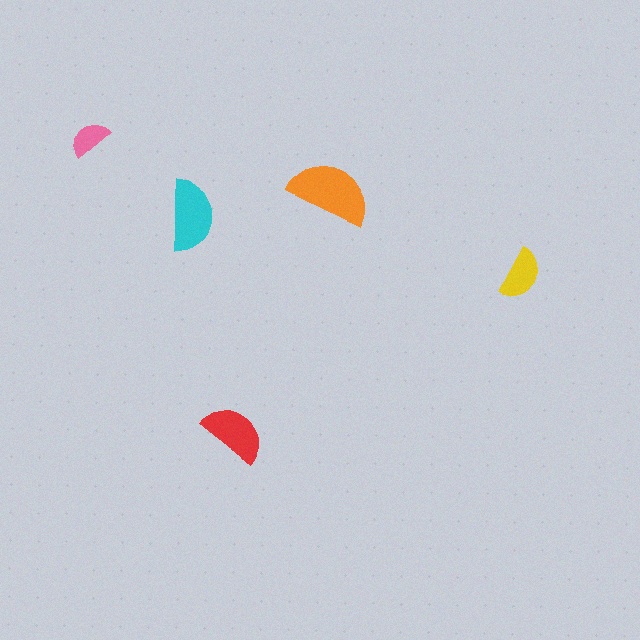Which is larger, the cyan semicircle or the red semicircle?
The cyan one.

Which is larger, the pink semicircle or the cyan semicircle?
The cyan one.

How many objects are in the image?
There are 5 objects in the image.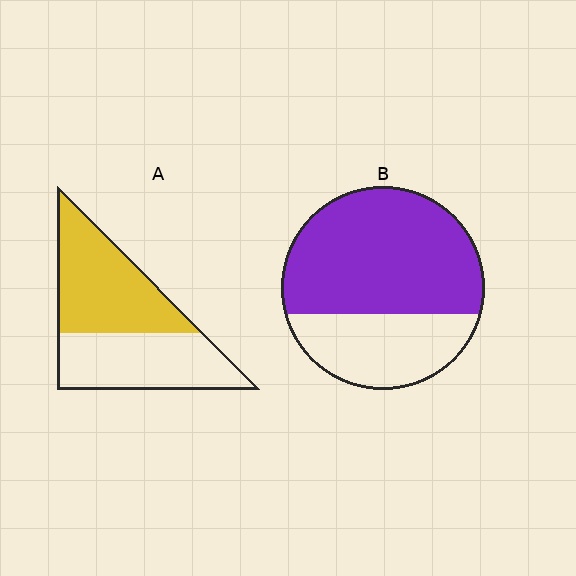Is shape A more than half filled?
Roughly half.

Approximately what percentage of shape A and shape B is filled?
A is approximately 50% and B is approximately 65%.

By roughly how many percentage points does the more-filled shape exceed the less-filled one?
By roughly 15 percentage points (B over A).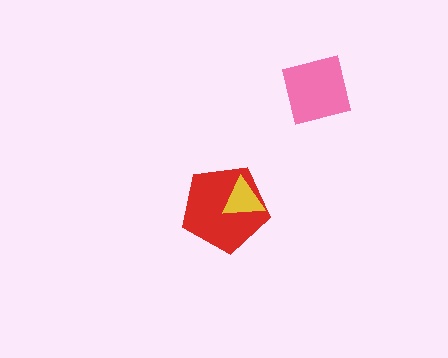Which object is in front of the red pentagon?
The yellow triangle is in front of the red pentagon.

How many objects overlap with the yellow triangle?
1 object overlaps with the yellow triangle.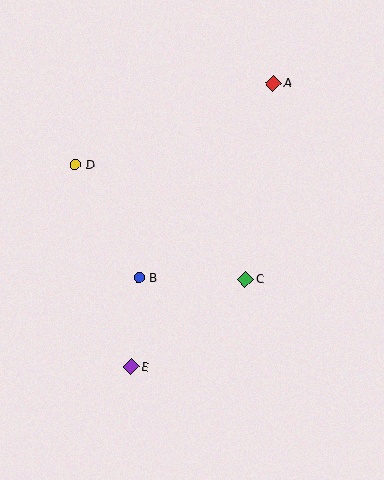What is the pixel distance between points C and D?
The distance between C and D is 205 pixels.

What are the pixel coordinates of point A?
Point A is at (273, 83).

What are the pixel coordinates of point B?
Point B is at (139, 277).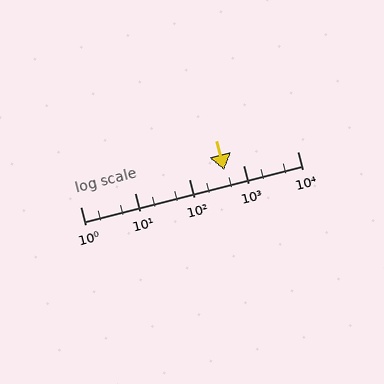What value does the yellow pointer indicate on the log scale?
The pointer indicates approximately 440.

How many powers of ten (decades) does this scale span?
The scale spans 4 decades, from 1 to 10000.